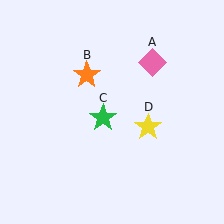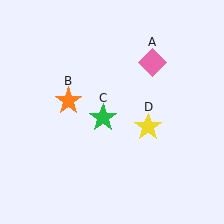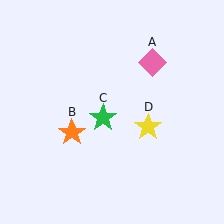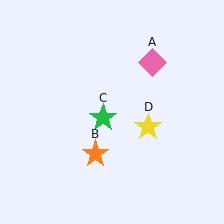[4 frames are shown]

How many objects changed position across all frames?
1 object changed position: orange star (object B).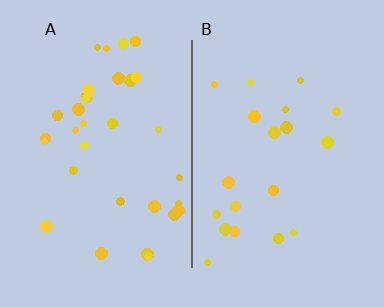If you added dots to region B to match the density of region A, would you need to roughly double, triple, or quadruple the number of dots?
Approximately double.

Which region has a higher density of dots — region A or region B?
A (the left).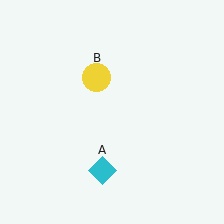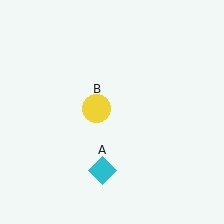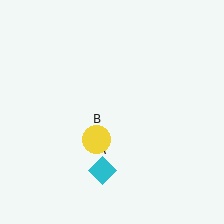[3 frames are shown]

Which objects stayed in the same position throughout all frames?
Cyan diamond (object A) remained stationary.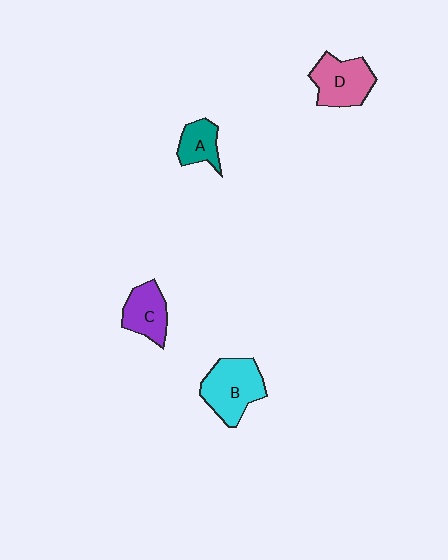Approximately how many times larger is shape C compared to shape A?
Approximately 1.3 times.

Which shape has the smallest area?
Shape A (teal).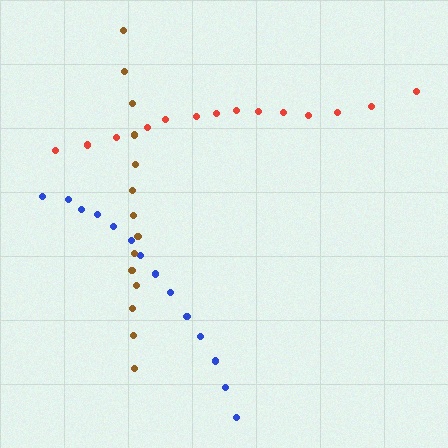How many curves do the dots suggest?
There are 3 distinct paths.